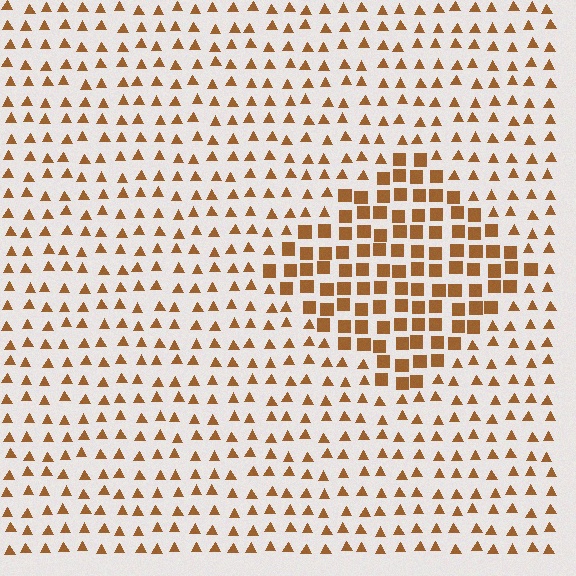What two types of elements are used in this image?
The image uses squares inside the diamond region and triangles outside it.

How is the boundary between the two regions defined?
The boundary is defined by a change in element shape: squares inside vs. triangles outside. All elements share the same color and spacing.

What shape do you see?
I see a diamond.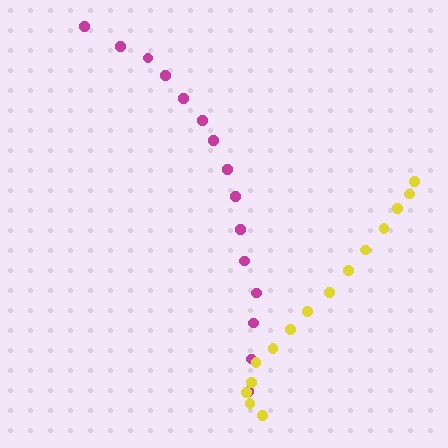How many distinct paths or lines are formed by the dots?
There are 2 distinct paths.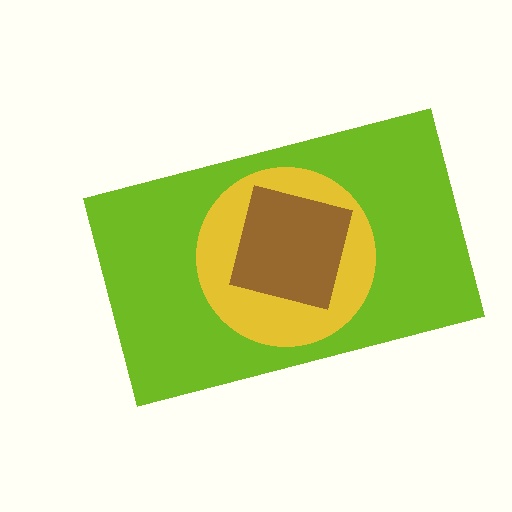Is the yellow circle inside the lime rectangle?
Yes.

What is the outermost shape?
The lime rectangle.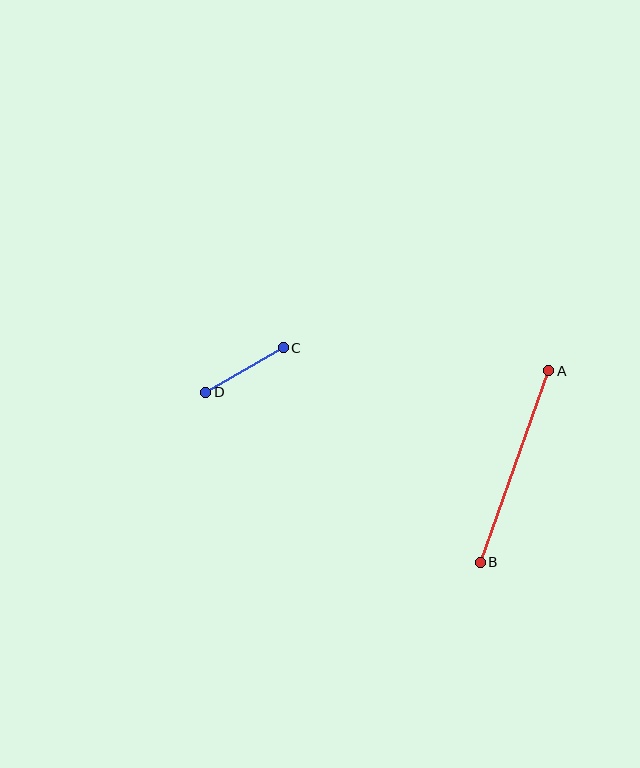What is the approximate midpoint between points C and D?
The midpoint is at approximately (245, 370) pixels.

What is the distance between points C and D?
The distance is approximately 89 pixels.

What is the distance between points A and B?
The distance is approximately 203 pixels.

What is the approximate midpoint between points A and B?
The midpoint is at approximately (515, 467) pixels.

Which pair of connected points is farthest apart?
Points A and B are farthest apart.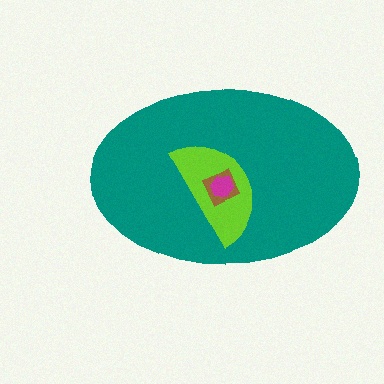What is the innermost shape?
The magenta hexagon.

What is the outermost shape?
The teal ellipse.